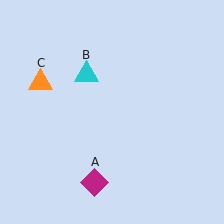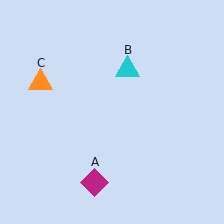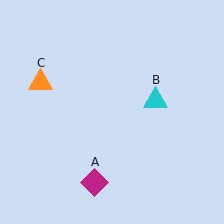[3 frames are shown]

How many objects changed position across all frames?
1 object changed position: cyan triangle (object B).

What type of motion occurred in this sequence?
The cyan triangle (object B) rotated clockwise around the center of the scene.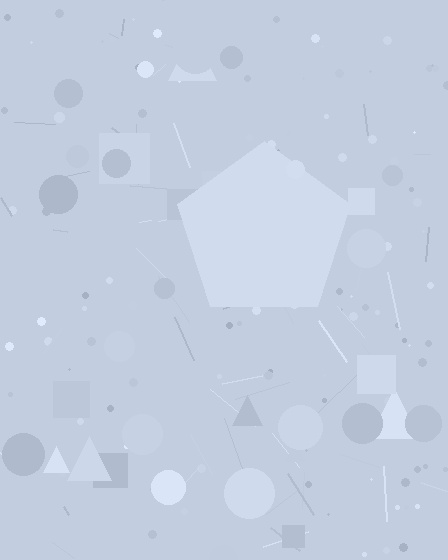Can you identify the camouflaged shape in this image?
The camouflaged shape is a pentagon.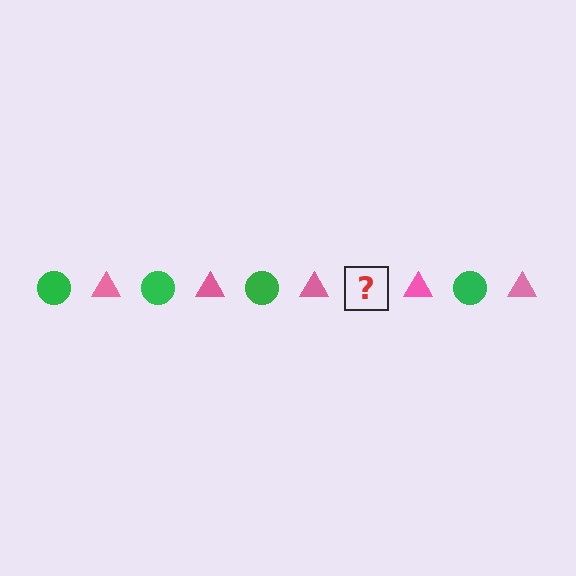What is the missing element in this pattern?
The missing element is a green circle.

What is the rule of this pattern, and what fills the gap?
The rule is that the pattern alternates between green circle and pink triangle. The gap should be filled with a green circle.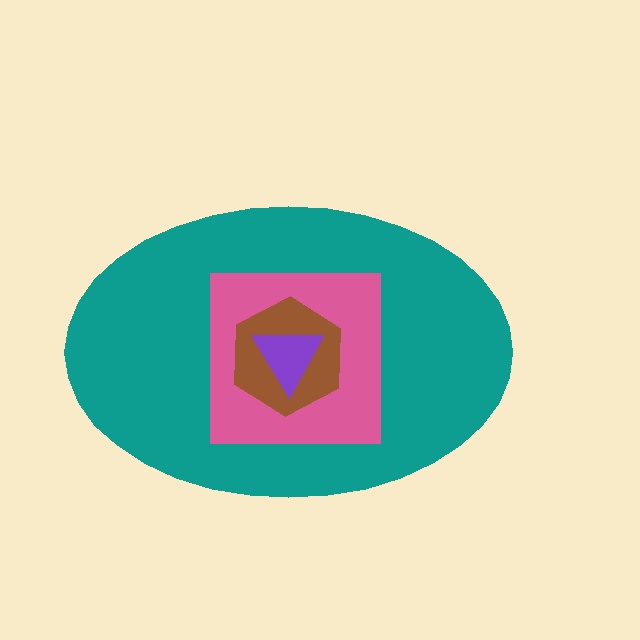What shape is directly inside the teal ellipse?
The pink square.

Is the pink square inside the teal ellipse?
Yes.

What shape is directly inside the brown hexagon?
The purple triangle.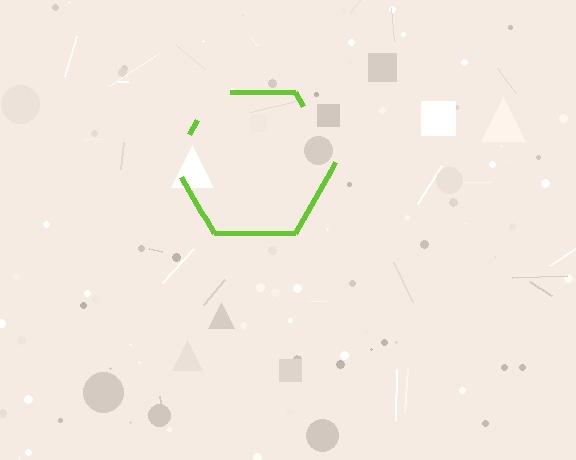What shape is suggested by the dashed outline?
The dashed outline suggests a hexagon.